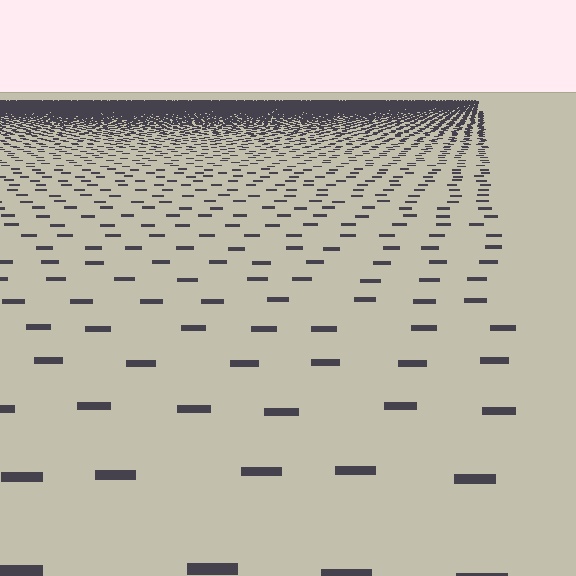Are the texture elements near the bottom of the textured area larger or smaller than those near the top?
Larger. Near the bottom, elements are closer to the viewer and appear at a bigger on-screen size.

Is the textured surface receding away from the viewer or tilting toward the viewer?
The surface is receding away from the viewer. Texture elements get smaller and denser toward the top.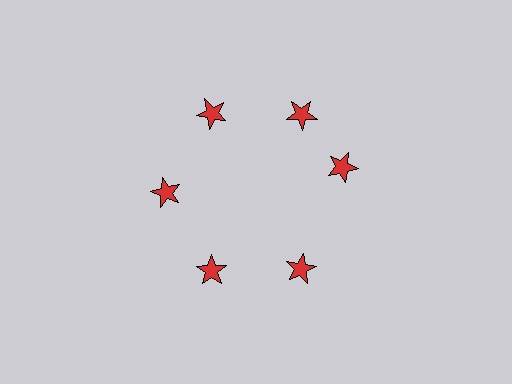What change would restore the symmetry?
The symmetry would be restored by rotating it back into even spacing with its neighbors so that all 6 stars sit at equal angles and equal distance from the center.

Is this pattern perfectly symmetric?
No. The 6 red stars are arranged in a ring, but one element near the 3 o'clock position is rotated out of alignment along the ring, breaking the 6-fold rotational symmetry.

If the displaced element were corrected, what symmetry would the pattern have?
It would have 6-fold rotational symmetry — the pattern would map onto itself every 60 degrees.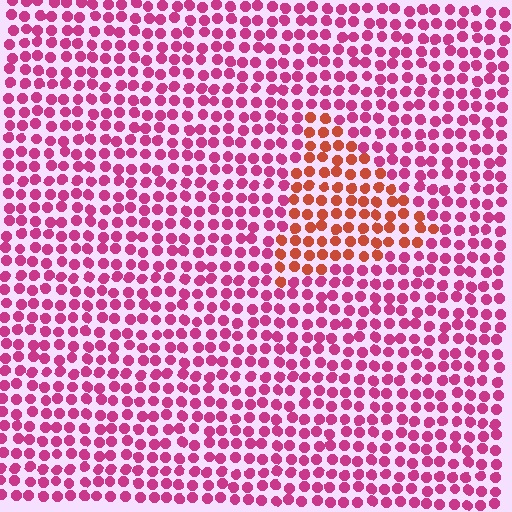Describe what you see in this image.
The image is filled with small magenta elements in a uniform arrangement. A triangle-shaped region is visible where the elements are tinted to a slightly different hue, forming a subtle color boundary.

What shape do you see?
I see a triangle.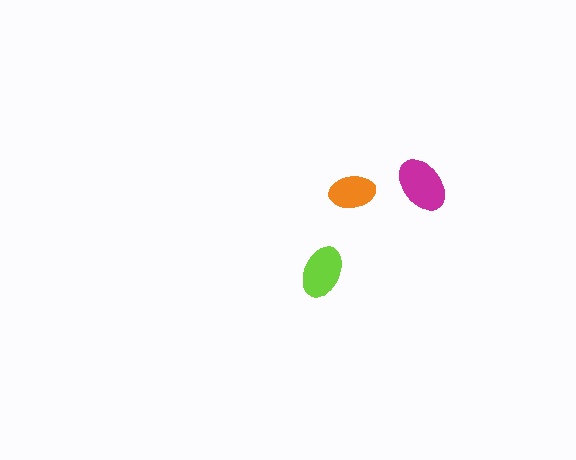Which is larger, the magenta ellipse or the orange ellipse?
The magenta one.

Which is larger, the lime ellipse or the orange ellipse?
The lime one.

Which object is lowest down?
The lime ellipse is bottommost.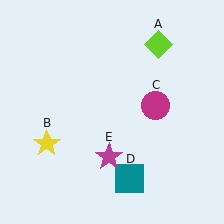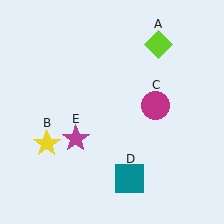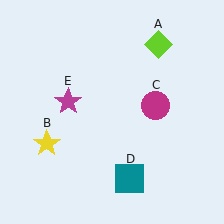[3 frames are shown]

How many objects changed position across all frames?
1 object changed position: magenta star (object E).